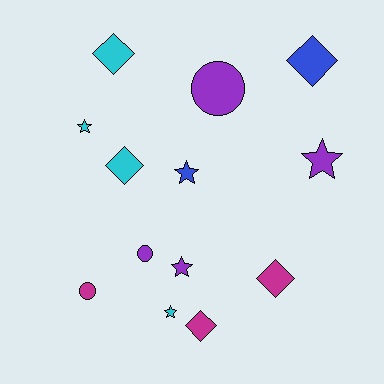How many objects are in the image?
There are 13 objects.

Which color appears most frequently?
Cyan, with 4 objects.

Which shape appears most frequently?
Diamond, with 5 objects.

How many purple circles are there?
There are 2 purple circles.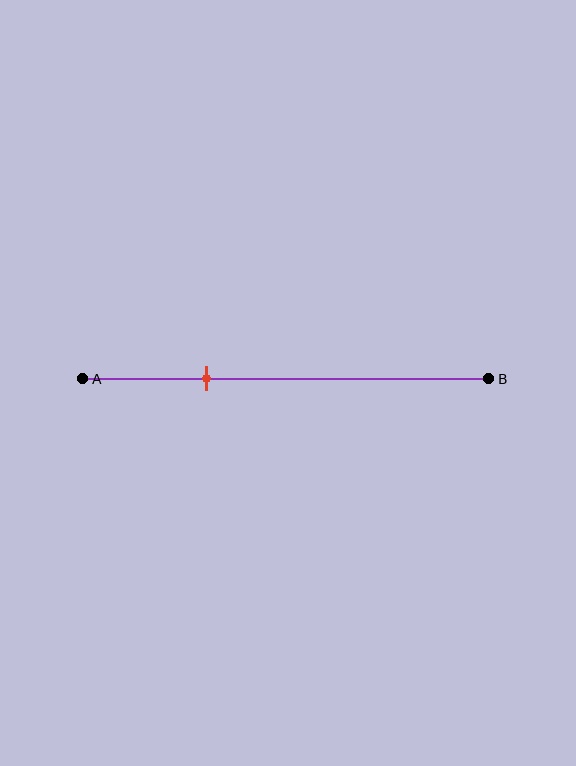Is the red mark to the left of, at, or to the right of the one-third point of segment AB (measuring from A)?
The red mark is approximately at the one-third point of segment AB.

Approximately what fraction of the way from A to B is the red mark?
The red mark is approximately 30% of the way from A to B.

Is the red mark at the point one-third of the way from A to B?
Yes, the mark is approximately at the one-third point.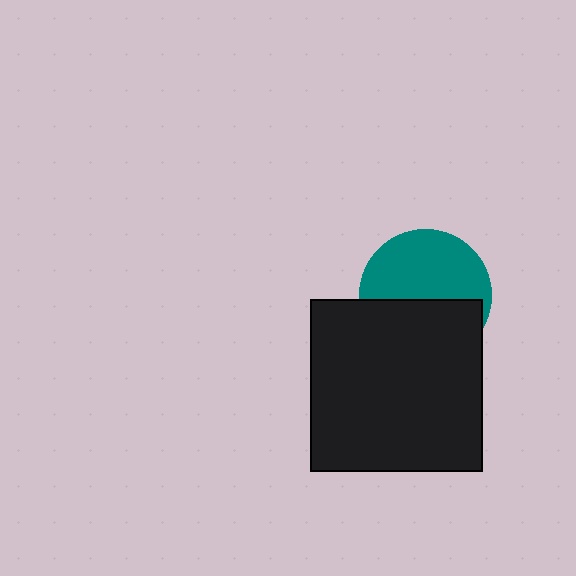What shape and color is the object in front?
The object in front is a black square.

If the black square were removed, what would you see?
You would see the complete teal circle.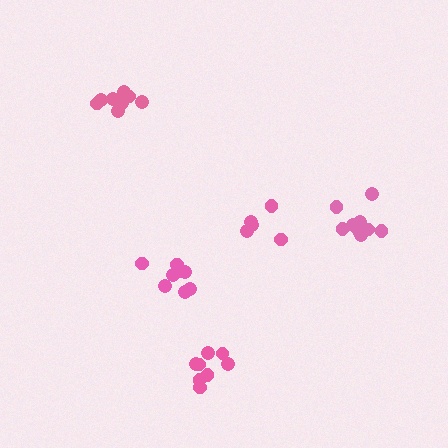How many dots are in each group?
Group 1: 5 dots, Group 2: 8 dots, Group 3: 9 dots, Group 4: 8 dots, Group 5: 8 dots (38 total).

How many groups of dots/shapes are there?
There are 5 groups.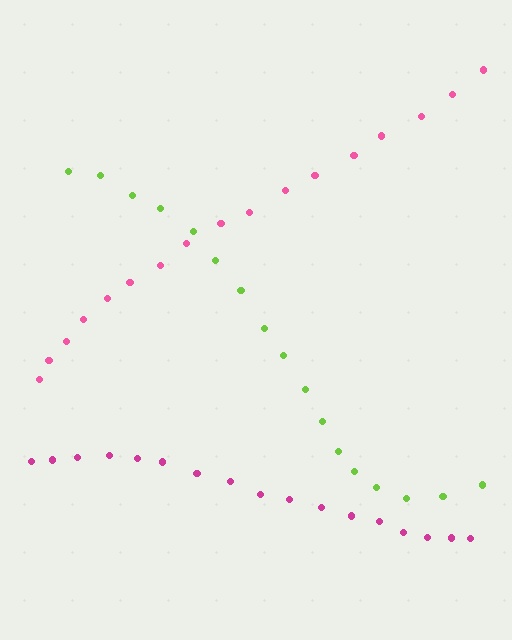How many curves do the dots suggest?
There are 3 distinct paths.